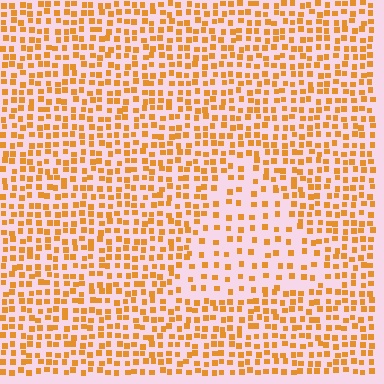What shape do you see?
I see a triangle.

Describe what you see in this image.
The image contains small orange elements arranged at two different densities. A triangle-shaped region is visible where the elements are less densely packed than the surrounding area.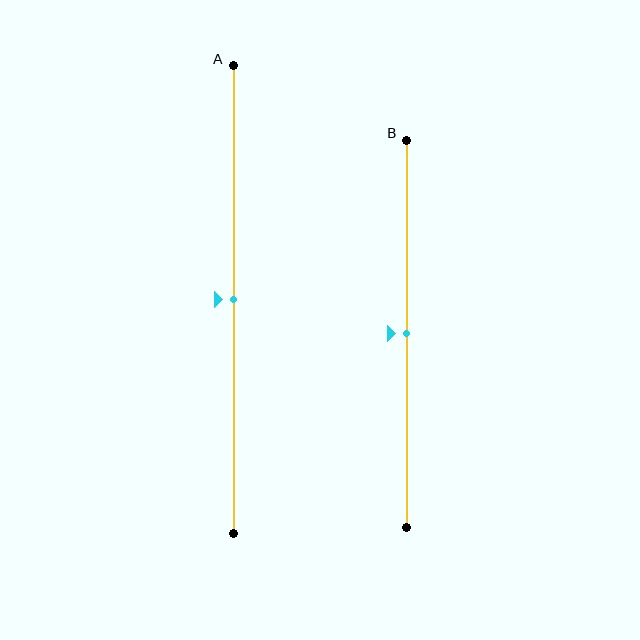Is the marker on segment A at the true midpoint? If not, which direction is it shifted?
Yes, the marker on segment A is at the true midpoint.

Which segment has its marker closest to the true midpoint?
Segment A has its marker closest to the true midpoint.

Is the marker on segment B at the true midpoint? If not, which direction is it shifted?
Yes, the marker on segment B is at the true midpoint.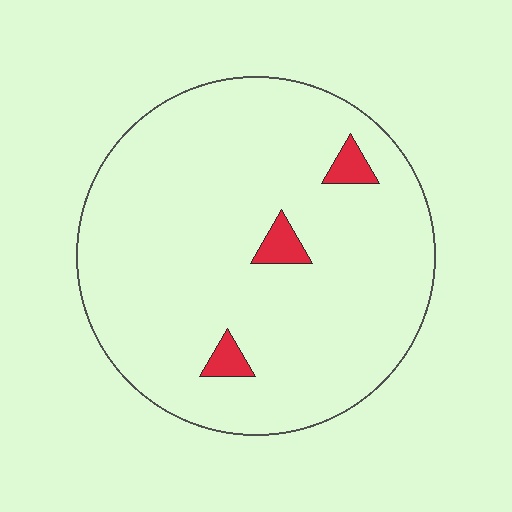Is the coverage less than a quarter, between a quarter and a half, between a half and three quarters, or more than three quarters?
Less than a quarter.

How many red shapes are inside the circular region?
3.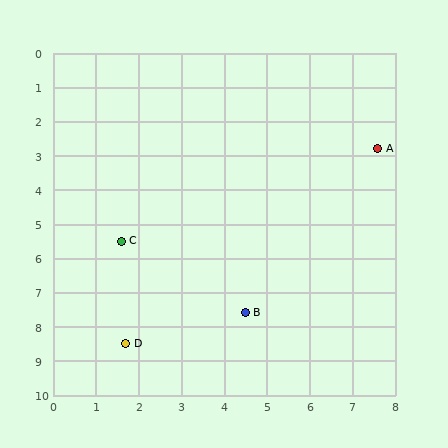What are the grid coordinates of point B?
Point B is at approximately (4.5, 7.6).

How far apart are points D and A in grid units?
Points D and A are about 8.2 grid units apart.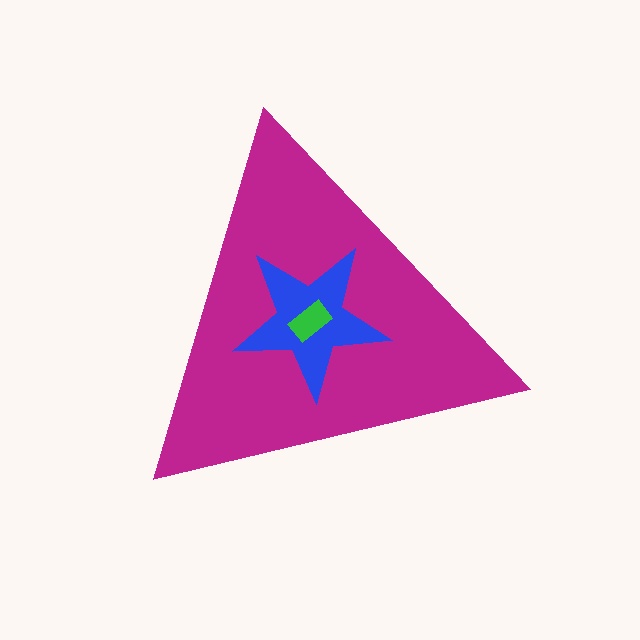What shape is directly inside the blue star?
The green rectangle.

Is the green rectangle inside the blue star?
Yes.